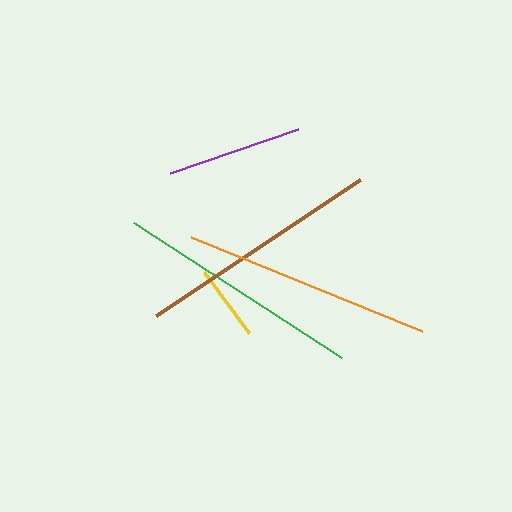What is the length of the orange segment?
The orange segment is approximately 249 pixels long.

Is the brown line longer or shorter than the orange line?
The orange line is longer than the brown line.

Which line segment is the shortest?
The yellow line is the shortest at approximately 76 pixels.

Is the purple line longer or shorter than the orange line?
The orange line is longer than the purple line.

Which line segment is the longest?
The orange line is the longest at approximately 249 pixels.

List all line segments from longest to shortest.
From longest to shortest: orange, green, brown, purple, yellow.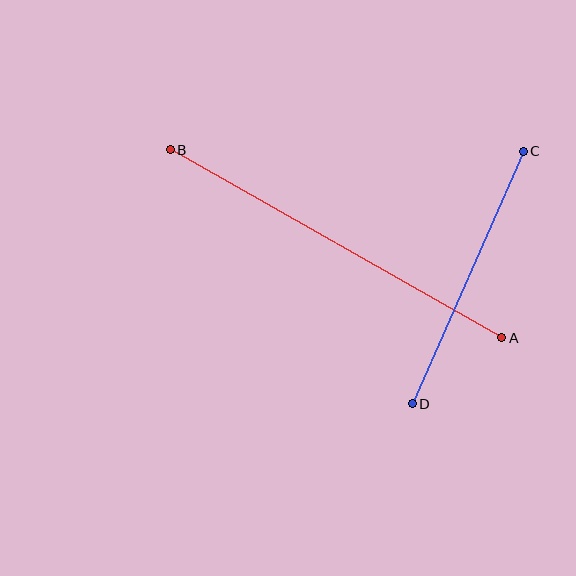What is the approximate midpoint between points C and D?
The midpoint is at approximately (468, 277) pixels.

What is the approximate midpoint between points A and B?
The midpoint is at approximately (336, 244) pixels.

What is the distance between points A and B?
The distance is approximately 381 pixels.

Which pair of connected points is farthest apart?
Points A and B are farthest apart.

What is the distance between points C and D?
The distance is approximately 276 pixels.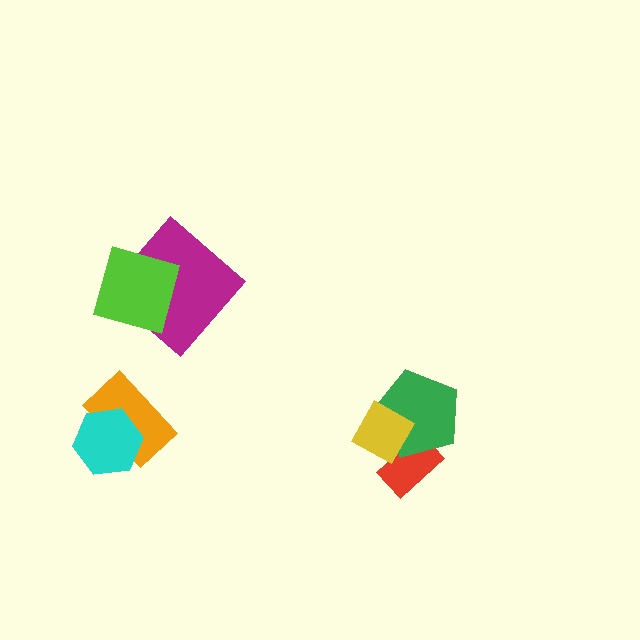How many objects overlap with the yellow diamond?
2 objects overlap with the yellow diamond.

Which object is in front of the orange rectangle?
The cyan hexagon is in front of the orange rectangle.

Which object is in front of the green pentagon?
The yellow diamond is in front of the green pentagon.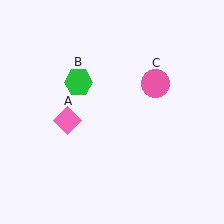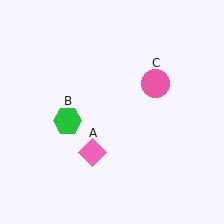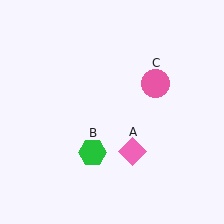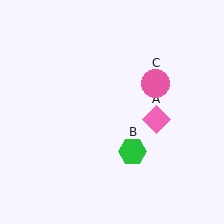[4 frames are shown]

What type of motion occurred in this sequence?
The pink diamond (object A), green hexagon (object B) rotated counterclockwise around the center of the scene.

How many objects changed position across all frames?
2 objects changed position: pink diamond (object A), green hexagon (object B).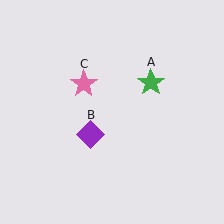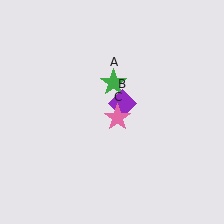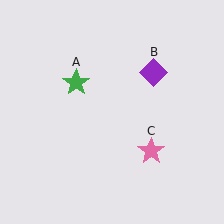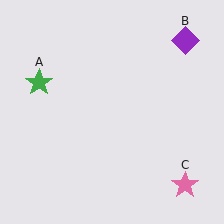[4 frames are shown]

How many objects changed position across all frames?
3 objects changed position: green star (object A), purple diamond (object B), pink star (object C).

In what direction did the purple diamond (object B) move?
The purple diamond (object B) moved up and to the right.